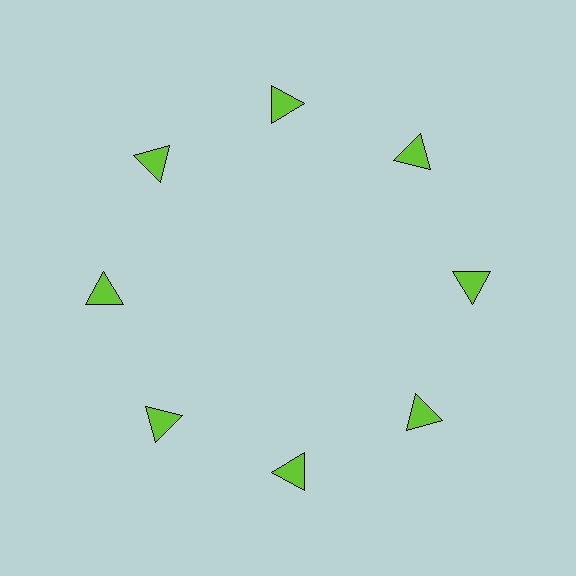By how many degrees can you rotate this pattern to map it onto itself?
The pattern maps onto itself every 45 degrees of rotation.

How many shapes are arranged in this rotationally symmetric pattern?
There are 8 shapes, arranged in 8 groups of 1.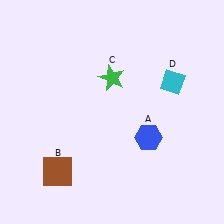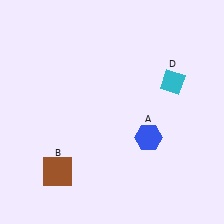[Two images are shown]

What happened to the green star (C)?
The green star (C) was removed in Image 2. It was in the top-left area of Image 1.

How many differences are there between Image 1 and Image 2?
There is 1 difference between the two images.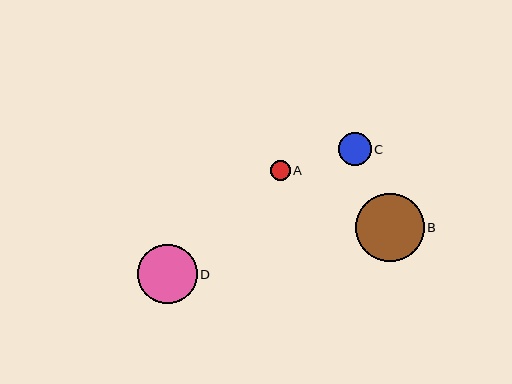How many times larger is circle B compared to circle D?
Circle B is approximately 1.2 times the size of circle D.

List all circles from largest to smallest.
From largest to smallest: B, D, C, A.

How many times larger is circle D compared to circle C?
Circle D is approximately 1.8 times the size of circle C.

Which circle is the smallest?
Circle A is the smallest with a size of approximately 20 pixels.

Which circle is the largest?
Circle B is the largest with a size of approximately 68 pixels.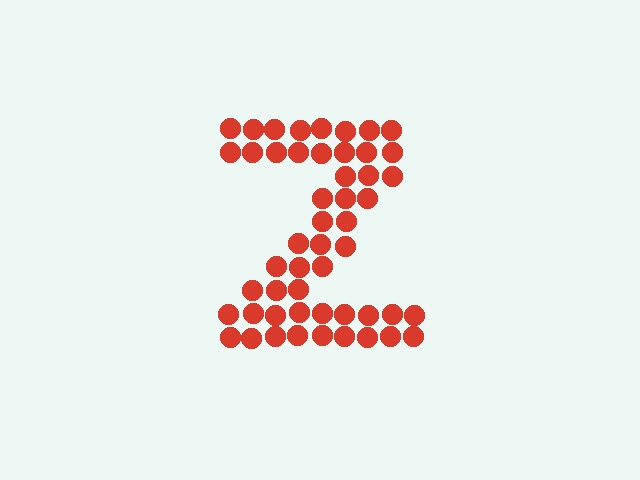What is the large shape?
The large shape is the letter Z.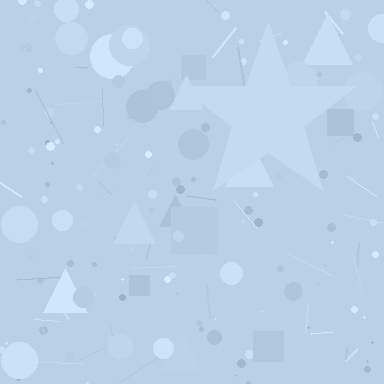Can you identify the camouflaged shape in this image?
The camouflaged shape is a star.